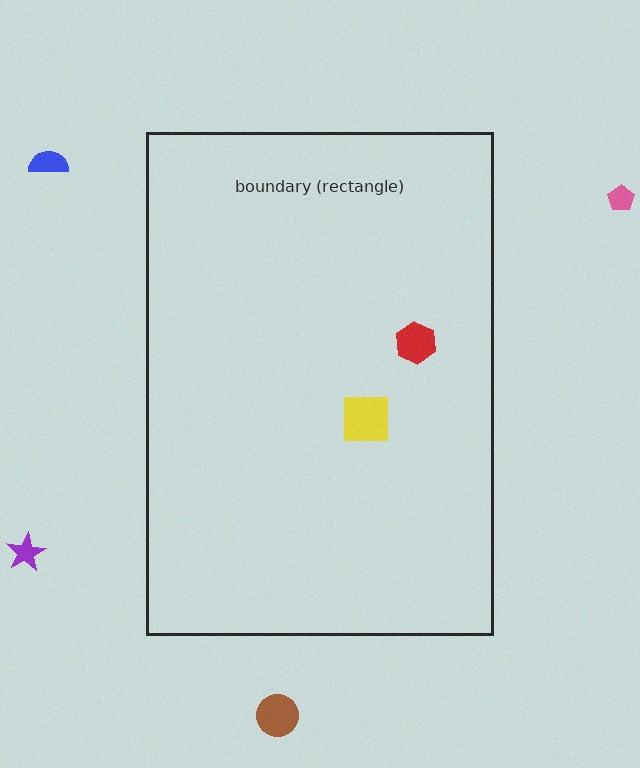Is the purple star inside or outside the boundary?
Outside.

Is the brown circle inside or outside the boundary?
Outside.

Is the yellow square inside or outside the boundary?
Inside.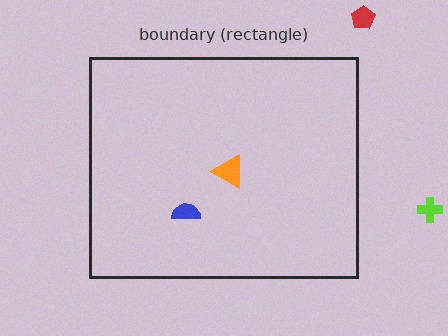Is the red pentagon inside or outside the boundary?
Outside.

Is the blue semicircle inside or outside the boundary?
Inside.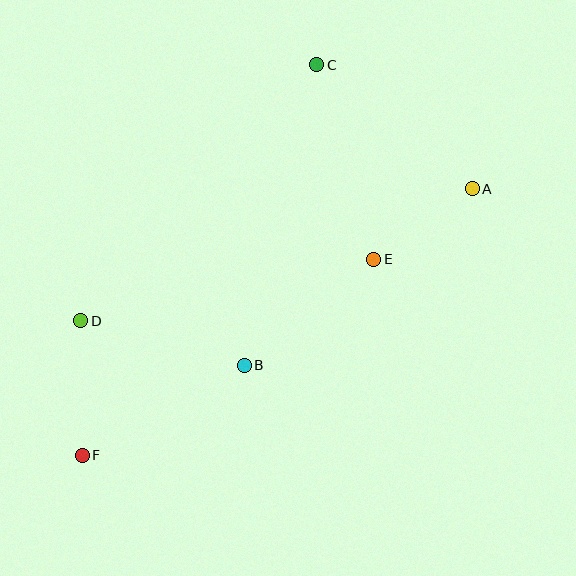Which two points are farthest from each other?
Points A and F are farthest from each other.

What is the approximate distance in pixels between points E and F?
The distance between E and F is approximately 351 pixels.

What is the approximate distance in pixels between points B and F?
The distance between B and F is approximately 186 pixels.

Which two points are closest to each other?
Points A and E are closest to each other.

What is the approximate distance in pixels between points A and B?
The distance between A and B is approximately 288 pixels.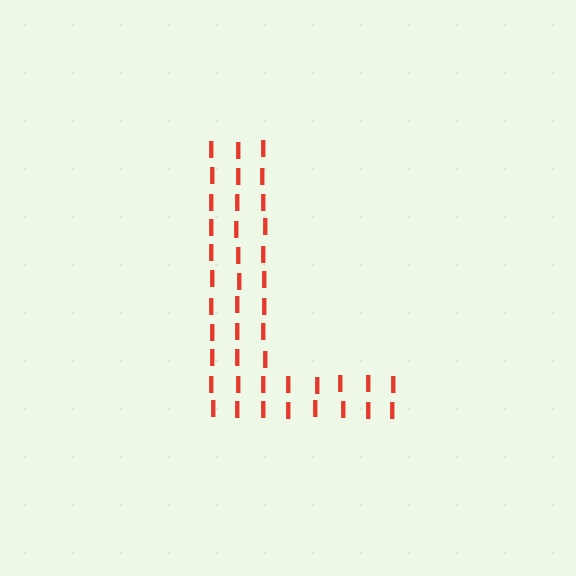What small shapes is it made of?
It is made of small letter I's.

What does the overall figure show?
The overall figure shows the letter L.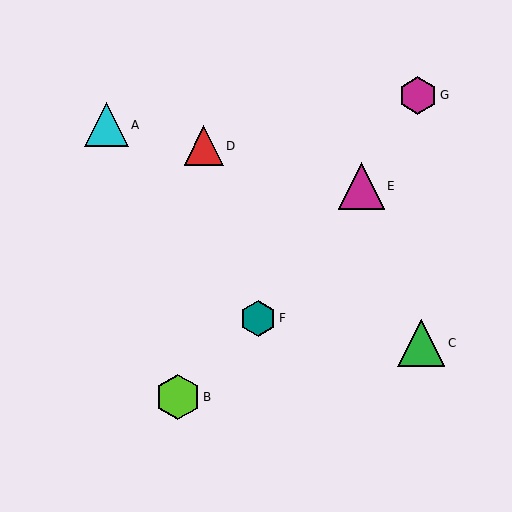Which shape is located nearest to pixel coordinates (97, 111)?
The cyan triangle (labeled A) at (106, 125) is nearest to that location.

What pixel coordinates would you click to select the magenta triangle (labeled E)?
Click at (361, 186) to select the magenta triangle E.